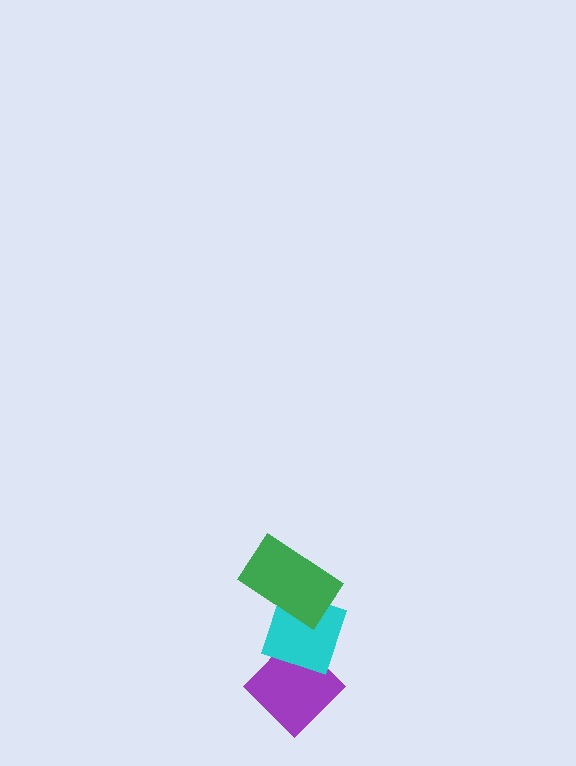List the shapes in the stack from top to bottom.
From top to bottom: the green rectangle, the cyan diamond, the purple diamond.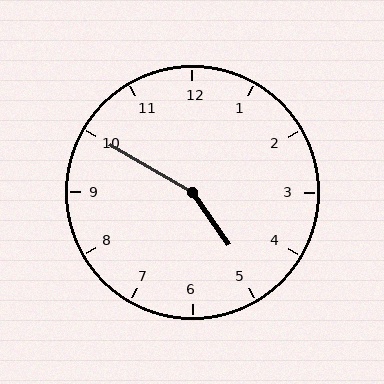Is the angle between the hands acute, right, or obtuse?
It is obtuse.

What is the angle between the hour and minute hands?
Approximately 155 degrees.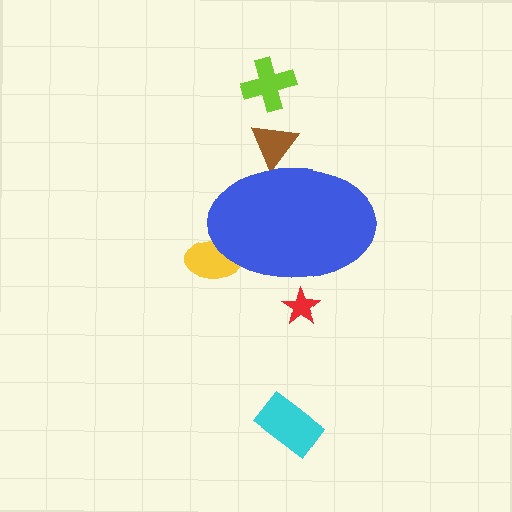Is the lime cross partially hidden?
No, the lime cross is fully visible.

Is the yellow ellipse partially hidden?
Yes, the yellow ellipse is partially hidden behind the blue ellipse.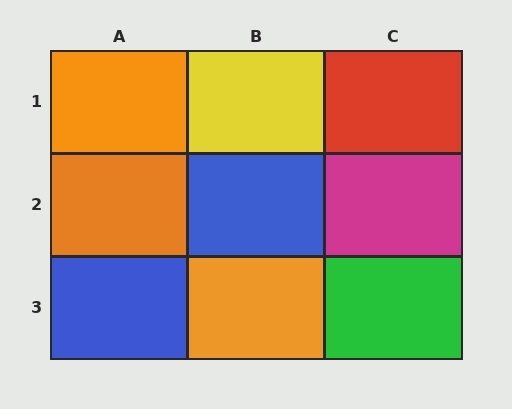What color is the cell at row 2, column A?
Orange.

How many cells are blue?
2 cells are blue.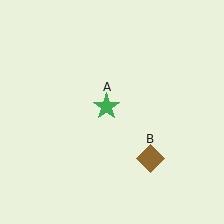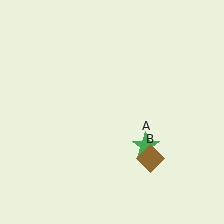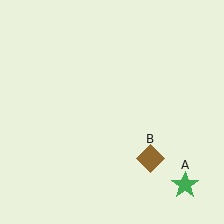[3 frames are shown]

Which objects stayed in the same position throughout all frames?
Brown diamond (object B) remained stationary.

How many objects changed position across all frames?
1 object changed position: green star (object A).